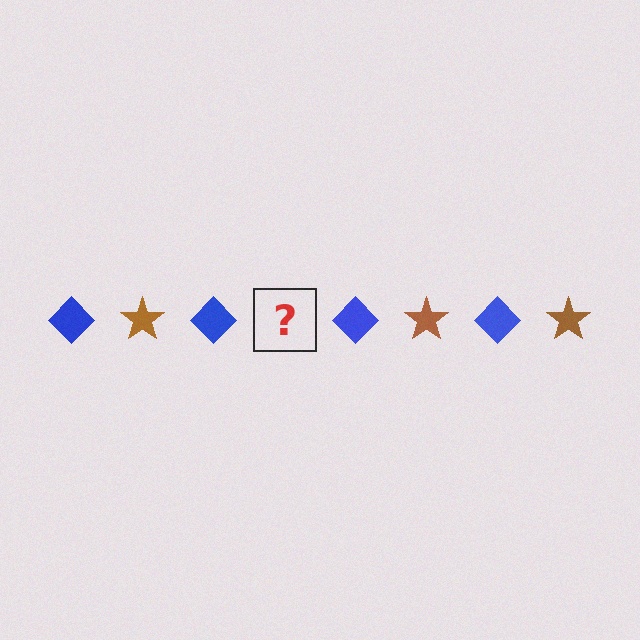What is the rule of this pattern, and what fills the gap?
The rule is that the pattern alternates between blue diamond and brown star. The gap should be filled with a brown star.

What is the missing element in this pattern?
The missing element is a brown star.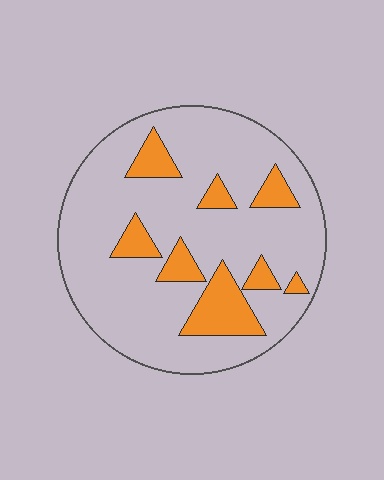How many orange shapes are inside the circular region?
8.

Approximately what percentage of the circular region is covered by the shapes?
Approximately 20%.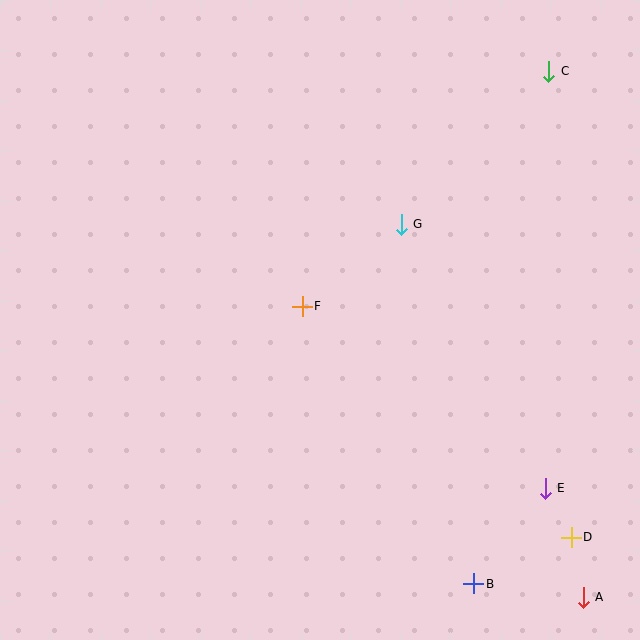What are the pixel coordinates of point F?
Point F is at (302, 306).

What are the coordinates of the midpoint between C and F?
The midpoint between C and F is at (426, 189).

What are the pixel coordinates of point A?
Point A is at (583, 597).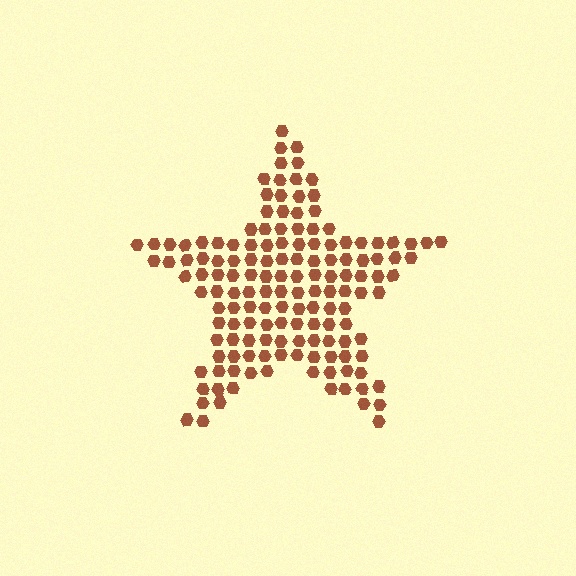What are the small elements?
The small elements are hexagons.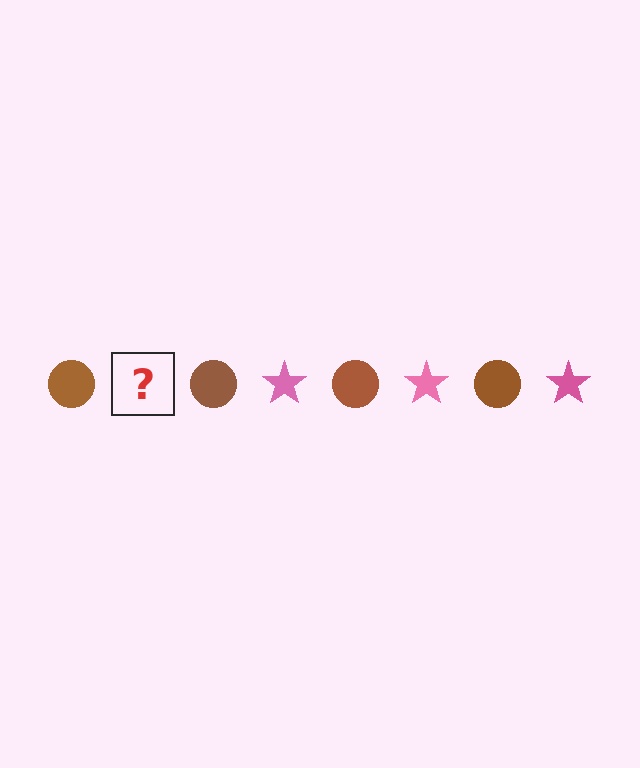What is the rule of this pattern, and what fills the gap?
The rule is that the pattern alternates between brown circle and pink star. The gap should be filled with a pink star.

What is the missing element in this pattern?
The missing element is a pink star.